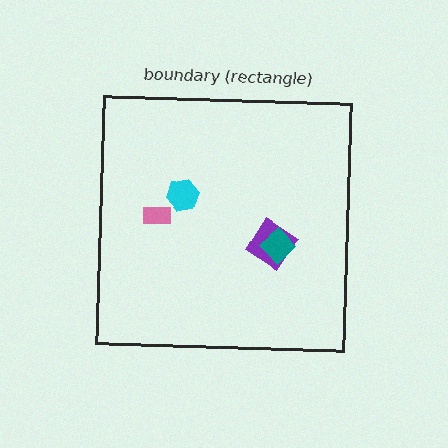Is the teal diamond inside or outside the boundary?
Inside.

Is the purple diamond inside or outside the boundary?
Inside.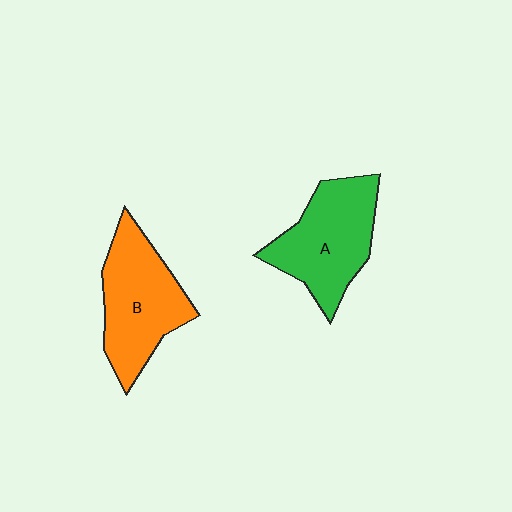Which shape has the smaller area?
Shape A (green).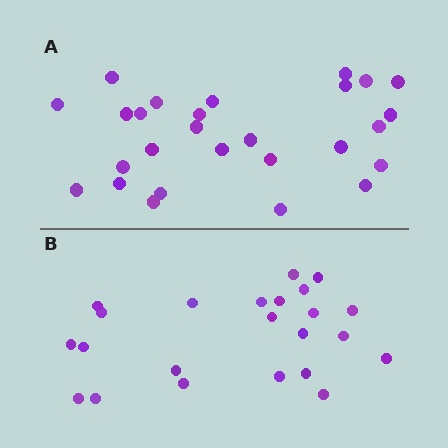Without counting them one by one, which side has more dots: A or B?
Region A (the top region) has more dots.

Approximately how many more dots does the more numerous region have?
Region A has about 4 more dots than region B.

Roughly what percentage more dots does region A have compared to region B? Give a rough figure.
About 15% more.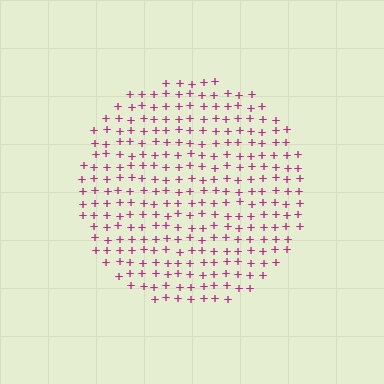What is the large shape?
The large shape is a circle.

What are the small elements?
The small elements are plus signs.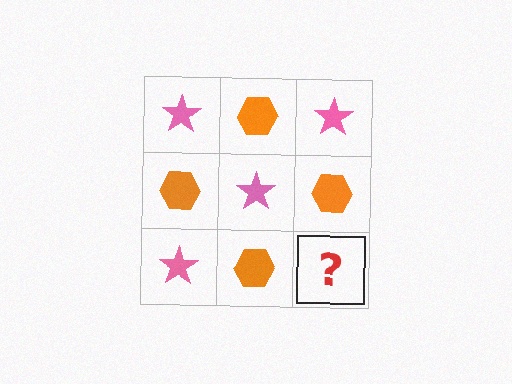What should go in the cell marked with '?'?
The missing cell should contain a pink star.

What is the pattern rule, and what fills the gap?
The rule is that it alternates pink star and orange hexagon in a checkerboard pattern. The gap should be filled with a pink star.